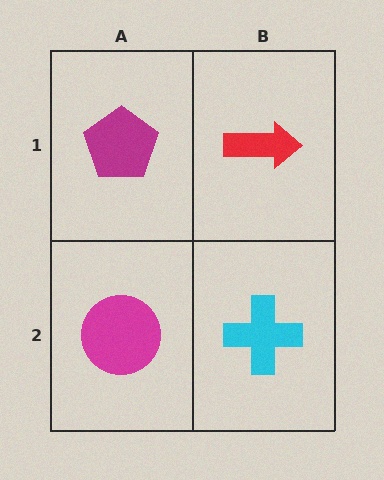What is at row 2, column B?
A cyan cross.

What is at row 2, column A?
A magenta circle.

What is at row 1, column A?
A magenta pentagon.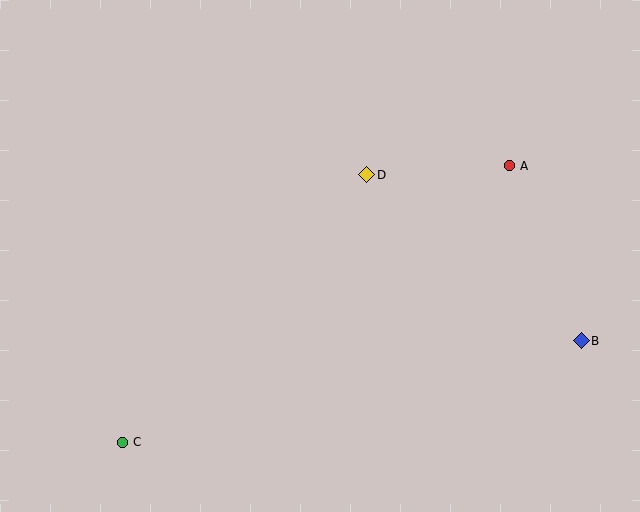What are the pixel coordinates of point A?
Point A is at (510, 166).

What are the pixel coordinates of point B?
Point B is at (581, 341).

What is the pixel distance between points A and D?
The distance between A and D is 143 pixels.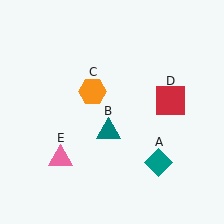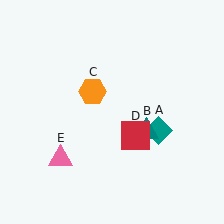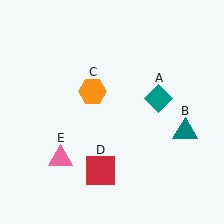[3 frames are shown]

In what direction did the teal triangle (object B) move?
The teal triangle (object B) moved right.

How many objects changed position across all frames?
3 objects changed position: teal diamond (object A), teal triangle (object B), red square (object D).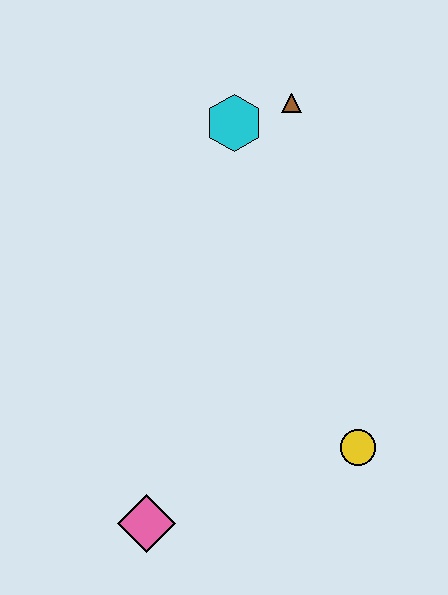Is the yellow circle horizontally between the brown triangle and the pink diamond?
No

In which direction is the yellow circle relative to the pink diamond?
The yellow circle is to the right of the pink diamond.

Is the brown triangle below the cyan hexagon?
No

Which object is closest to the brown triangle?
The cyan hexagon is closest to the brown triangle.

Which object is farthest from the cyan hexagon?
The pink diamond is farthest from the cyan hexagon.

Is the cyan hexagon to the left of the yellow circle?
Yes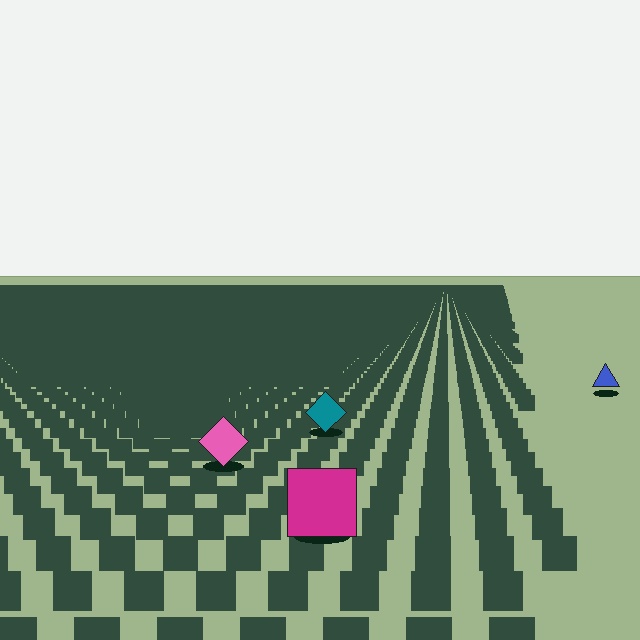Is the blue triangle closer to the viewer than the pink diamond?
No. The pink diamond is closer — you can tell from the texture gradient: the ground texture is coarser near it.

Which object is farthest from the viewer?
The blue triangle is farthest from the viewer. It appears smaller and the ground texture around it is denser.